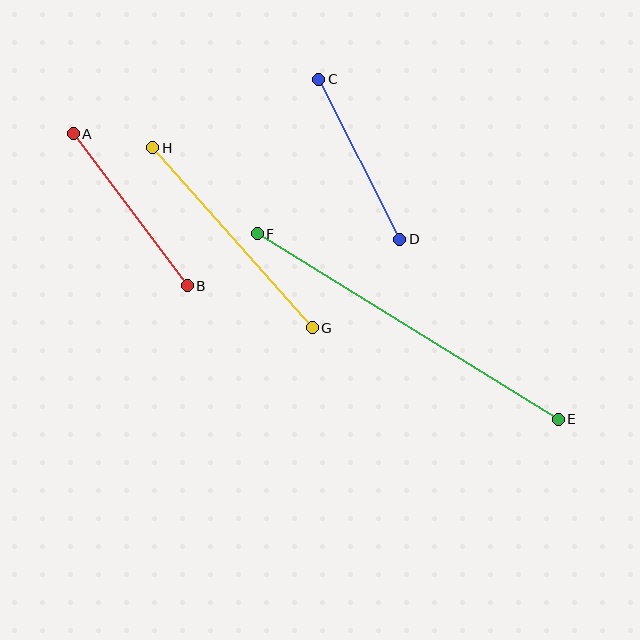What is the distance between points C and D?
The distance is approximately 179 pixels.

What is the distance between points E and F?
The distance is approximately 354 pixels.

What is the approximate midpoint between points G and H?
The midpoint is at approximately (232, 238) pixels.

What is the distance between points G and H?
The distance is approximately 241 pixels.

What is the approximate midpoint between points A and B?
The midpoint is at approximately (130, 210) pixels.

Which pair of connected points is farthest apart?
Points E and F are farthest apart.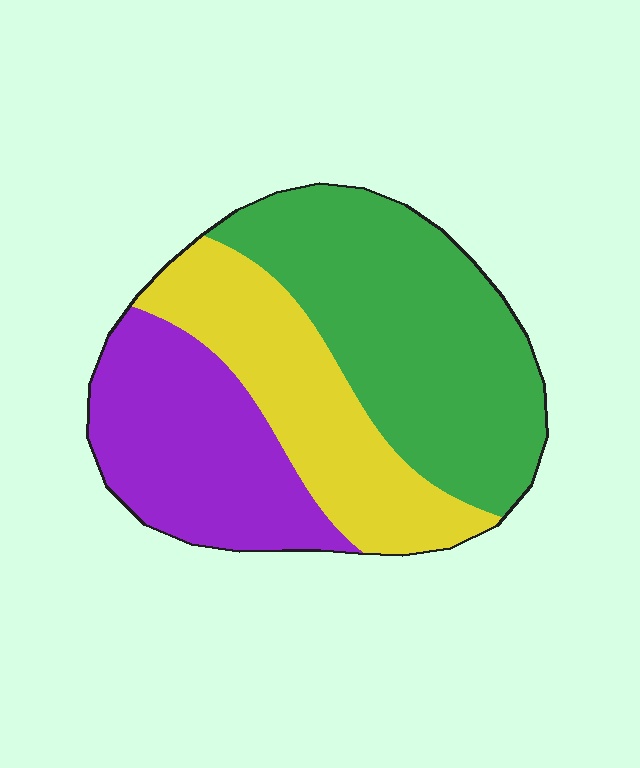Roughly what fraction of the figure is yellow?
Yellow covers 28% of the figure.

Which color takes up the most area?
Green, at roughly 45%.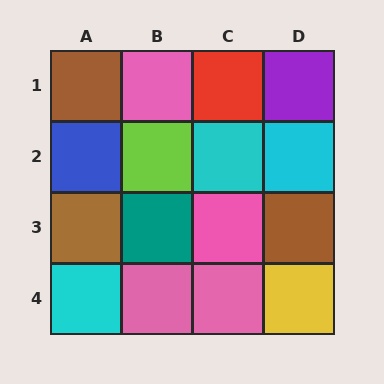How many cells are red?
1 cell is red.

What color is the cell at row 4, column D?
Yellow.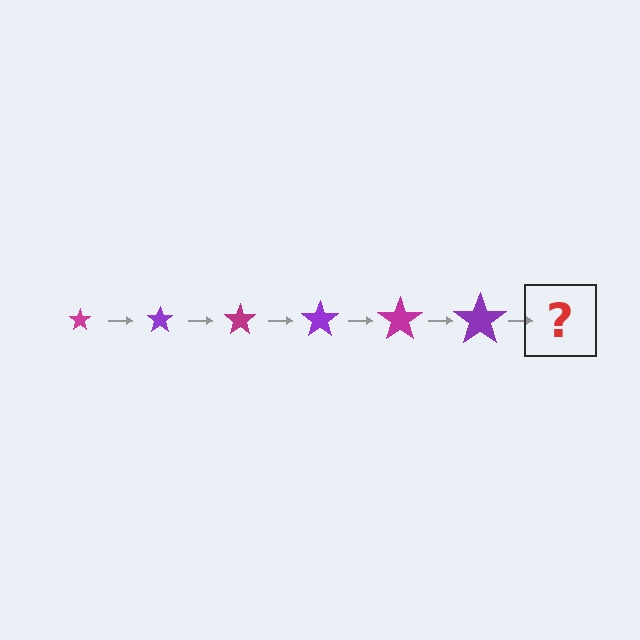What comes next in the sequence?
The next element should be a magenta star, larger than the previous one.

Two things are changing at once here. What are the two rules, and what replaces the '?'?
The two rules are that the star grows larger each step and the color cycles through magenta and purple. The '?' should be a magenta star, larger than the previous one.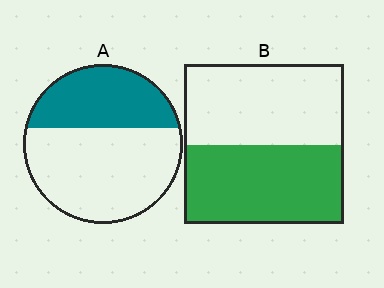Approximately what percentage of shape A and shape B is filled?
A is approximately 35% and B is approximately 50%.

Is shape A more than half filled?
No.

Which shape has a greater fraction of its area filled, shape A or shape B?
Shape B.